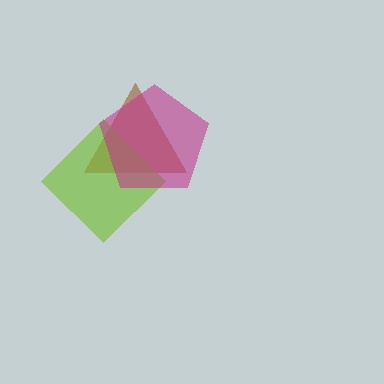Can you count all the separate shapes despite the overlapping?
Yes, there are 3 separate shapes.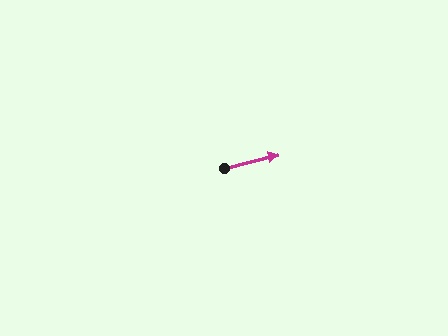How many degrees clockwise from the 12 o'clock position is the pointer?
Approximately 76 degrees.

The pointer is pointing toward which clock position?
Roughly 3 o'clock.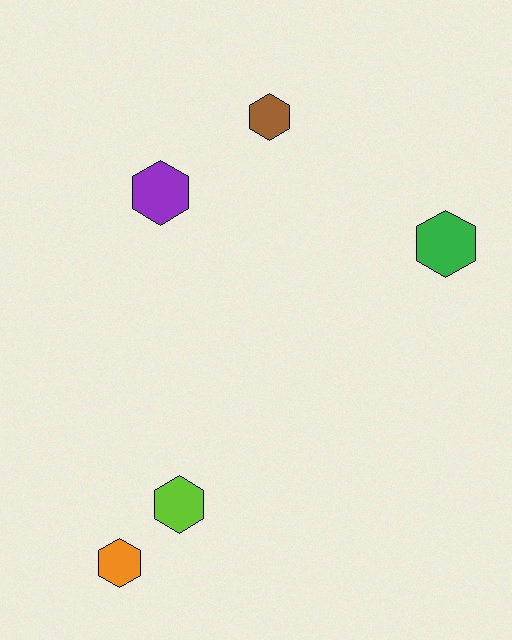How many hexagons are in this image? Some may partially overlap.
There are 5 hexagons.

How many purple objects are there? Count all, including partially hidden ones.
There is 1 purple object.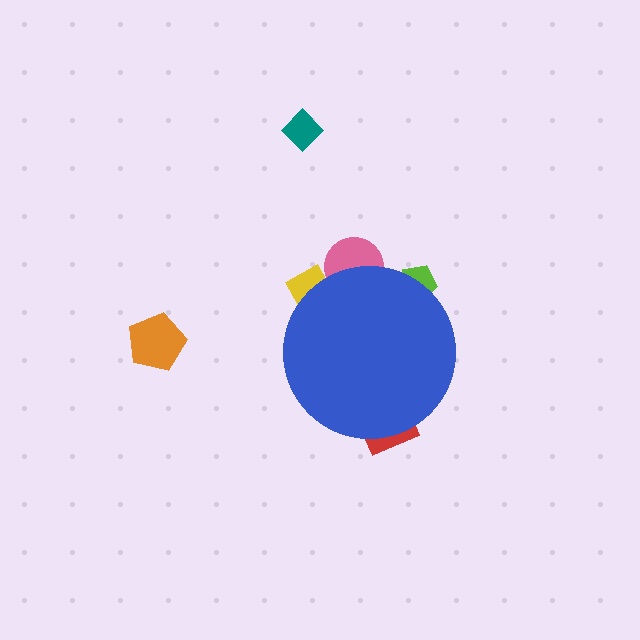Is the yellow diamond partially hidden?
Yes, the yellow diamond is partially hidden behind the blue circle.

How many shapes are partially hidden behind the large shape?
4 shapes are partially hidden.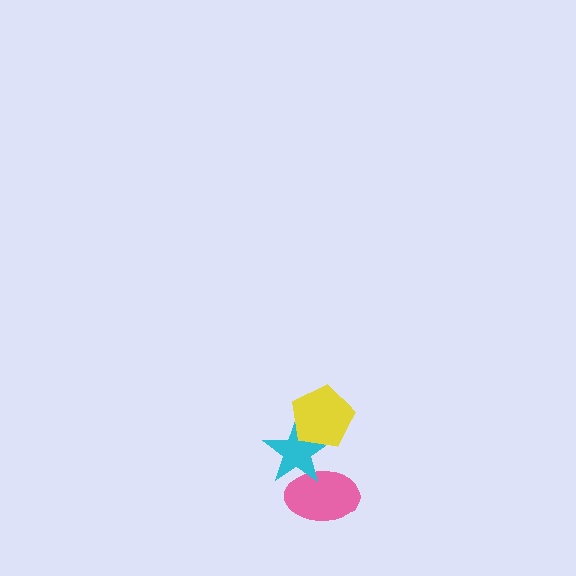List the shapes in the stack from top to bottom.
From top to bottom: the yellow pentagon, the cyan star, the pink ellipse.